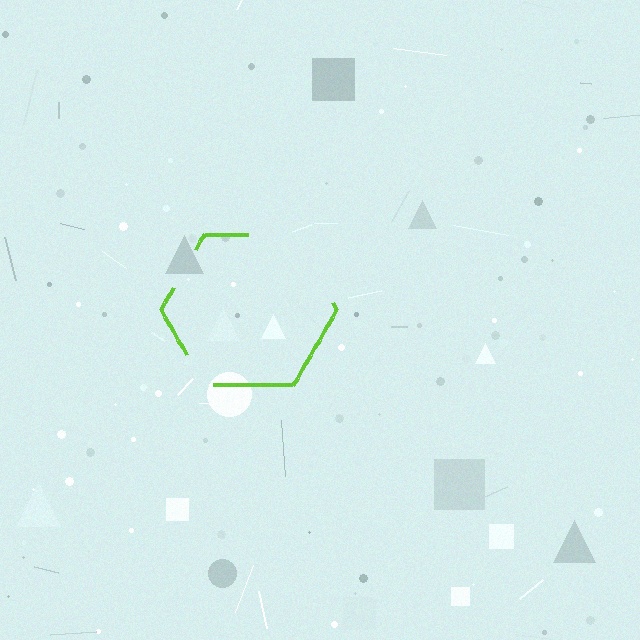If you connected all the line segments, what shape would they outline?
They would outline a hexagon.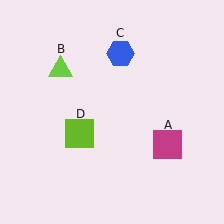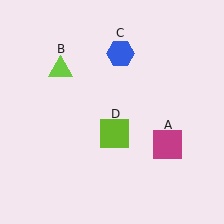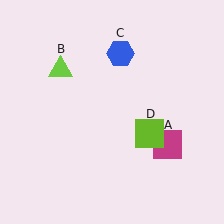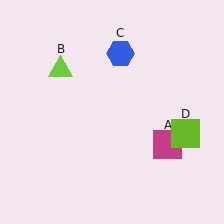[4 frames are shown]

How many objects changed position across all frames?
1 object changed position: lime square (object D).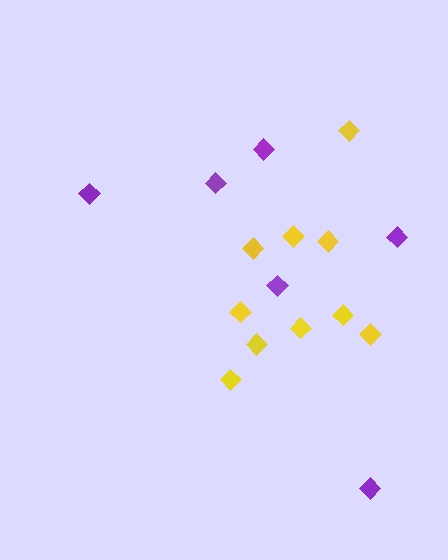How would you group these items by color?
There are 2 groups: one group of purple diamonds (6) and one group of yellow diamonds (10).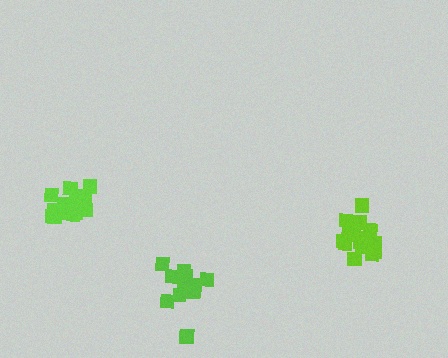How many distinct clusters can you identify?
There are 3 distinct clusters.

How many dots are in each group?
Group 1: 11 dots, Group 2: 17 dots, Group 3: 17 dots (45 total).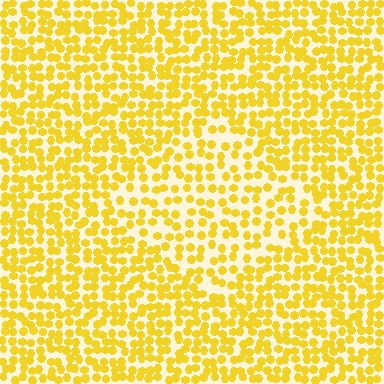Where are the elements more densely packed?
The elements are more densely packed outside the diamond boundary.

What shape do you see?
I see a diamond.